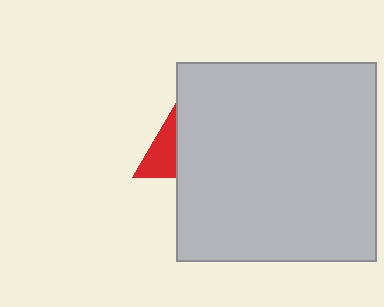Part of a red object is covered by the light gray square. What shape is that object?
It is a triangle.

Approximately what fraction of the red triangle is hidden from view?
Roughly 69% of the red triangle is hidden behind the light gray square.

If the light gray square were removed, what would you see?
You would see the complete red triangle.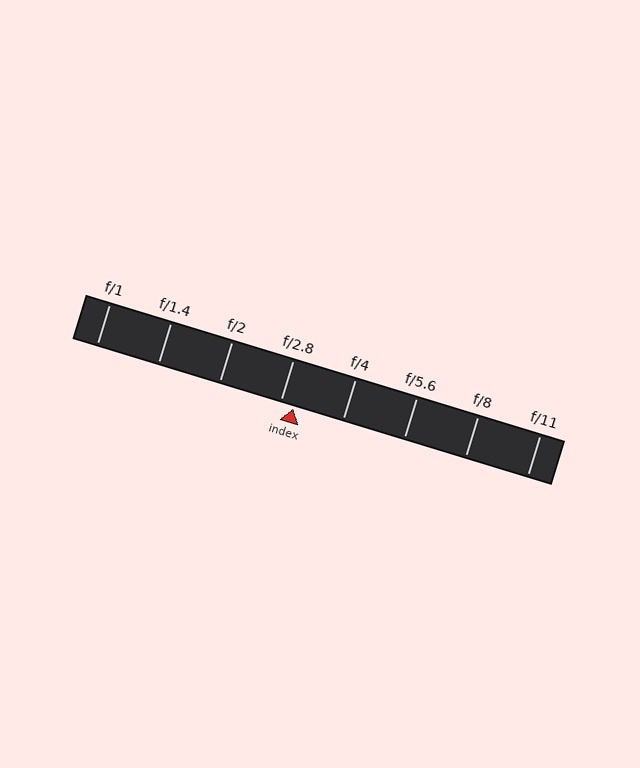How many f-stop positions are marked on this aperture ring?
There are 8 f-stop positions marked.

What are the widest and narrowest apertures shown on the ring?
The widest aperture shown is f/1 and the narrowest is f/11.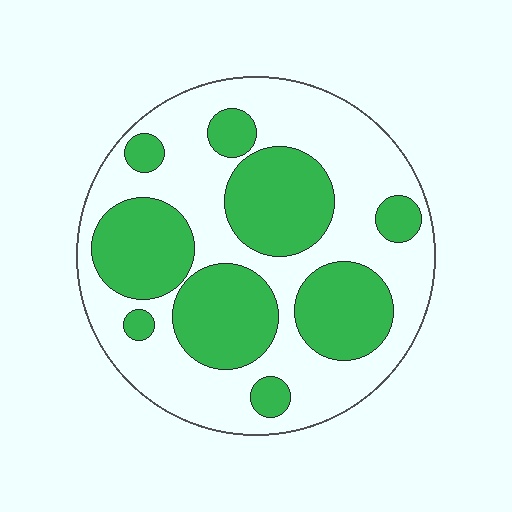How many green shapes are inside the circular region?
9.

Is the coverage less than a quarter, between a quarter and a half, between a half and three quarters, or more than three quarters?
Between a quarter and a half.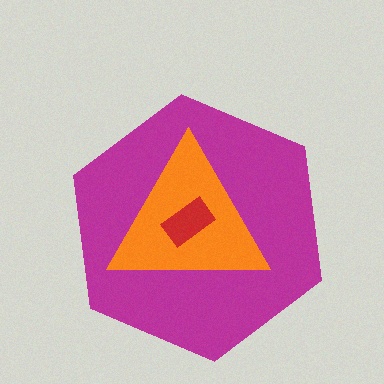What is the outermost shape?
The magenta hexagon.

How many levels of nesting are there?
3.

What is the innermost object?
The red rectangle.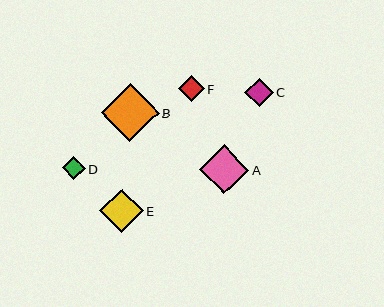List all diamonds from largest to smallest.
From largest to smallest: B, A, E, C, F, D.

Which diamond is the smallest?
Diamond D is the smallest with a size of approximately 23 pixels.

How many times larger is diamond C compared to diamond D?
Diamond C is approximately 1.3 times the size of diamond D.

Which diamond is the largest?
Diamond B is the largest with a size of approximately 58 pixels.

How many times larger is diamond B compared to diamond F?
Diamond B is approximately 2.3 times the size of diamond F.